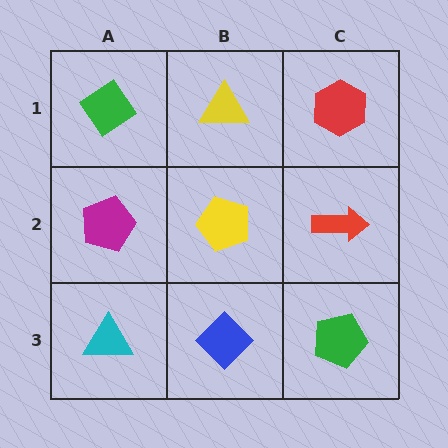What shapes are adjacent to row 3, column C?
A red arrow (row 2, column C), a blue diamond (row 3, column B).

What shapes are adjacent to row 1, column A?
A magenta pentagon (row 2, column A), a yellow triangle (row 1, column B).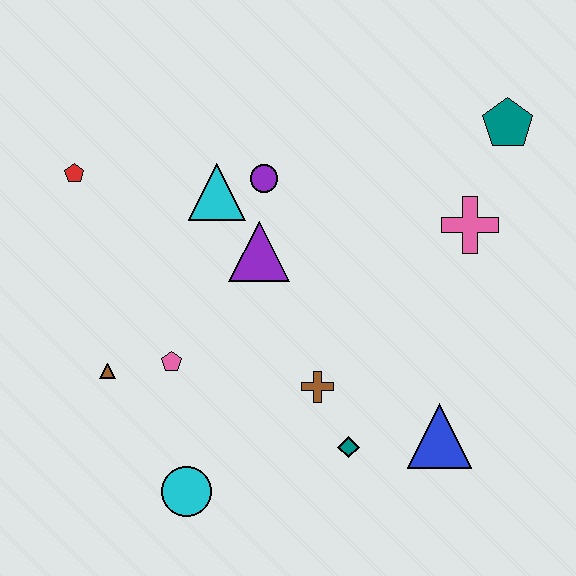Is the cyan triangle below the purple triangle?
No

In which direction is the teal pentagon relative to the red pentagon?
The teal pentagon is to the right of the red pentagon.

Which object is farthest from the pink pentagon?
The teal pentagon is farthest from the pink pentagon.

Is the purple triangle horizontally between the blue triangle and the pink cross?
No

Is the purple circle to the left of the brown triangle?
No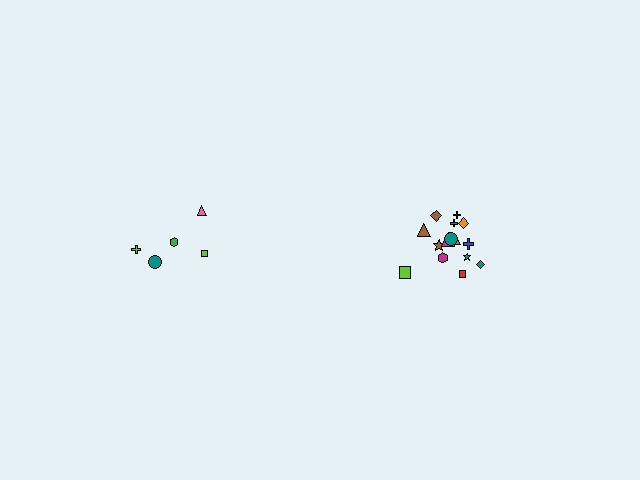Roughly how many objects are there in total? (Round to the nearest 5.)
Roughly 20 objects in total.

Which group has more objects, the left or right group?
The right group.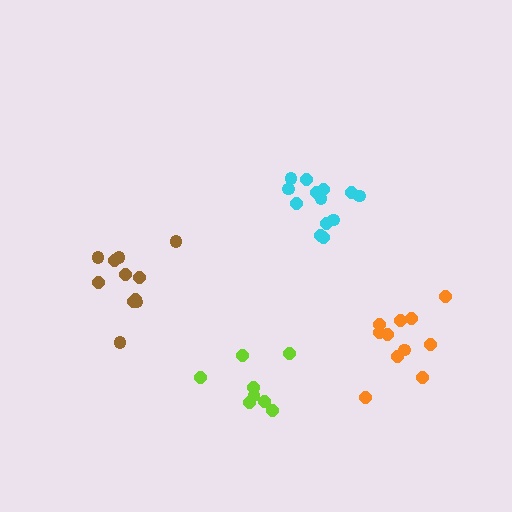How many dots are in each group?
Group 1: 11 dots, Group 2: 11 dots, Group 3: 8 dots, Group 4: 13 dots (43 total).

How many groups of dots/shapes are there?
There are 4 groups.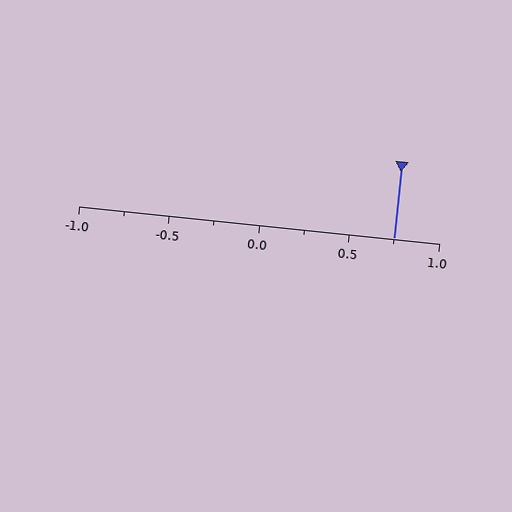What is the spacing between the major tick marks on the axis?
The major ticks are spaced 0.5 apart.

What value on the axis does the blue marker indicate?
The marker indicates approximately 0.75.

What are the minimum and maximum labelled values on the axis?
The axis runs from -1.0 to 1.0.